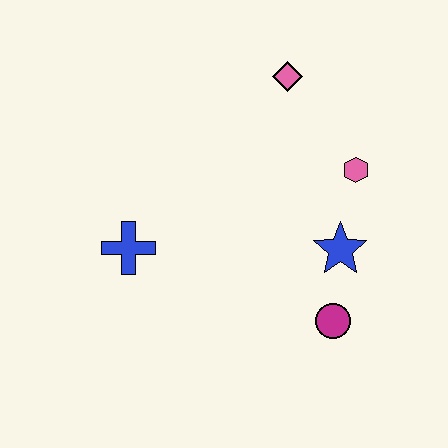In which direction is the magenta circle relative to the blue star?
The magenta circle is below the blue star.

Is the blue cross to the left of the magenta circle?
Yes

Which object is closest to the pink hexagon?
The blue star is closest to the pink hexagon.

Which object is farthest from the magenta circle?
The pink diamond is farthest from the magenta circle.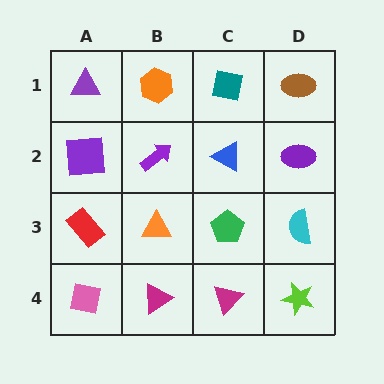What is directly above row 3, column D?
A purple ellipse.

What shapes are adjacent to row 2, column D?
A brown ellipse (row 1, column D), a cyan semicircle (row 3, column D), a blue triangle (row 2, column C).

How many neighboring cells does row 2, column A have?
3.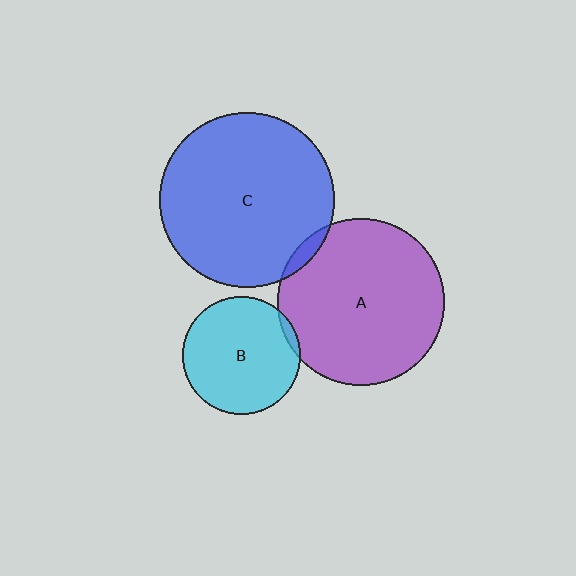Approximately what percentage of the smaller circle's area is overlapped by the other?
Approximately 5%.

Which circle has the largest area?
Circle C (blue).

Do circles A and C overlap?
Yes.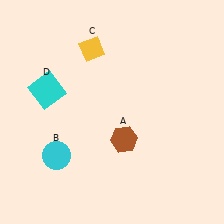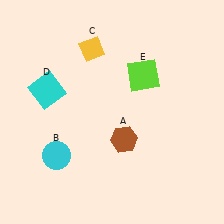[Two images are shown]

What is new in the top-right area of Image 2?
A lime square (E) was added in the top-right area of Image 2.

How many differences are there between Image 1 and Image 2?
There is 1 difference between the two images.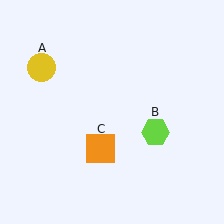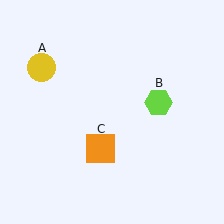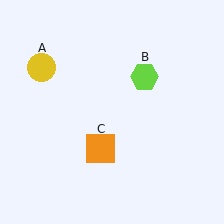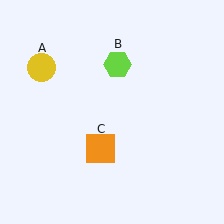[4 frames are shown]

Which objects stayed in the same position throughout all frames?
Yellow circle (object A) and orange square (object C) remained stationary.